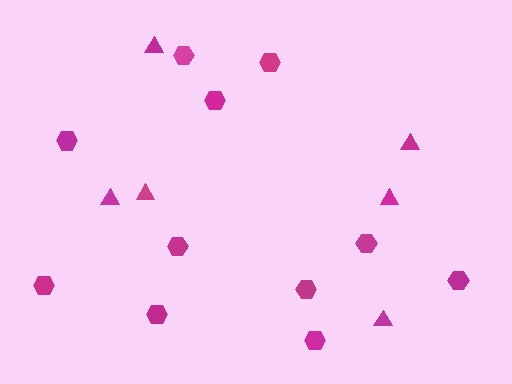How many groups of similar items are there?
There are 2 groups: one group of triangles (6) and one group of hexagons (11).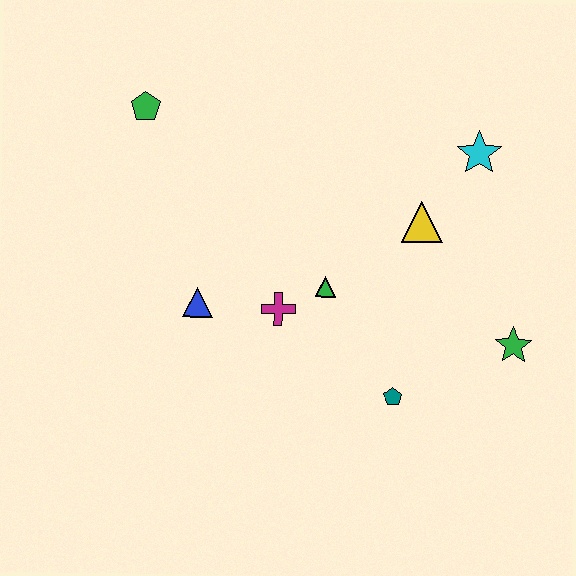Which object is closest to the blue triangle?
The magenta cross is closest to the blue triangle.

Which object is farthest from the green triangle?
The green pentagon is farthest from the green triangle.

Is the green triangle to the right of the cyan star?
No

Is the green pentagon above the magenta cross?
Yes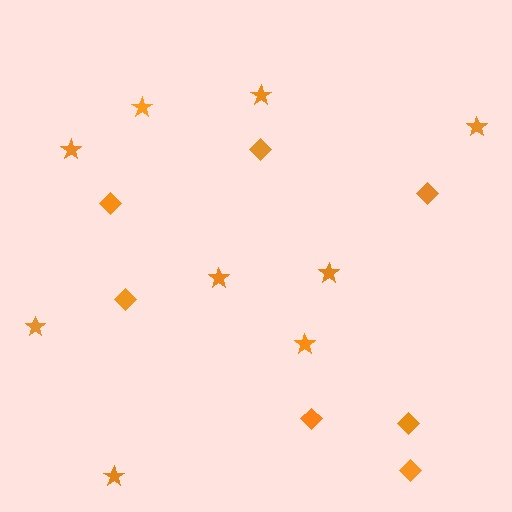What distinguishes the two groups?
There are 2 groups: one group of stars (9) and one group of diamonds (7).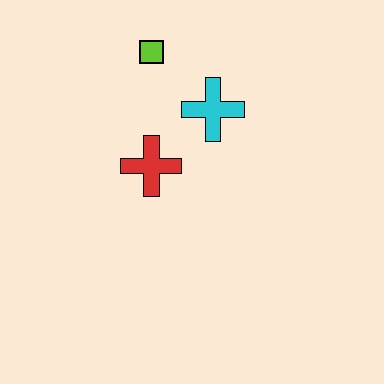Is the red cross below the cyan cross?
Yes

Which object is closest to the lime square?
The cyan cross is closest to the lime square.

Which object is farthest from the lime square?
The red cross is farthest from the lime square.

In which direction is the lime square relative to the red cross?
The lime square is above the red cross.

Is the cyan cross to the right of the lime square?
Yes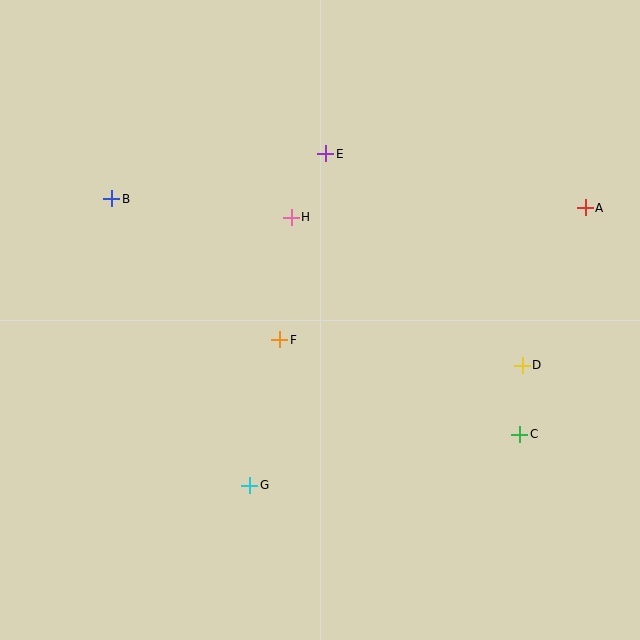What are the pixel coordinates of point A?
Point A is at (585, 208).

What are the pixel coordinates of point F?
Point F is at (280, 340).